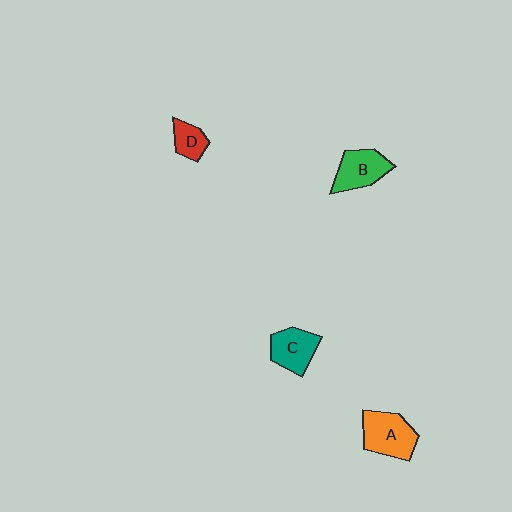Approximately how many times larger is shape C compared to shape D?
Approximately 1.6 times.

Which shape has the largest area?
Shape A (orange).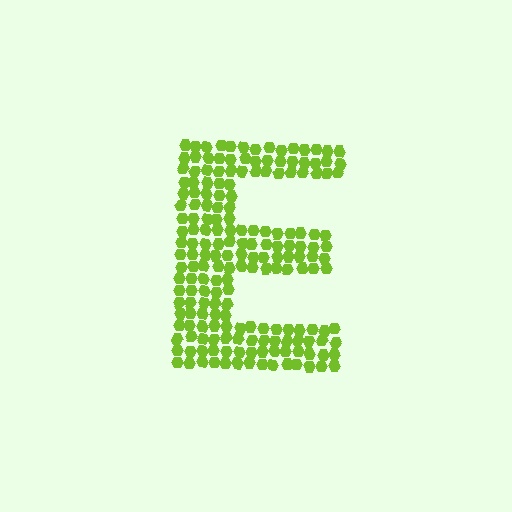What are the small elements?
The small elements are hexagons.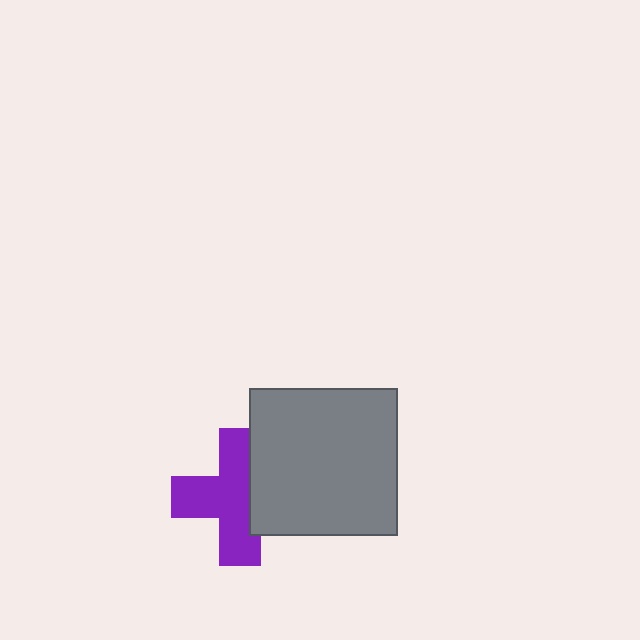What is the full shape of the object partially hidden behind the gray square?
The partially hidden object is a purple cross.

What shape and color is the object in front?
The object in front is a gray square.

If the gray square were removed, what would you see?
You would see the complete purple cross.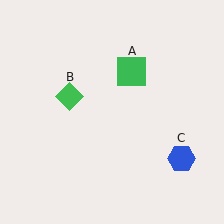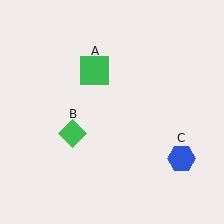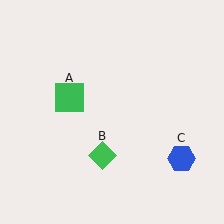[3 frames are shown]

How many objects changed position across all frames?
2 objects changed position: green square (object A), green diamond (object B).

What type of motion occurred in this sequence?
The green square (object A), green diamond (object B) rotated counterclockwise around the center of the scene.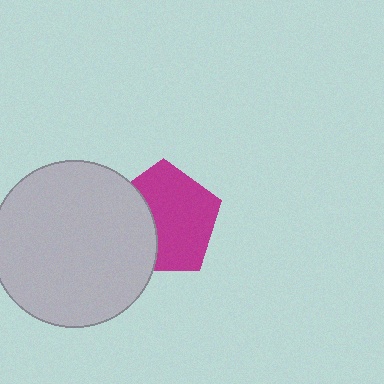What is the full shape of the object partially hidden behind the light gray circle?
The partially hidden object is a magenta pentagon.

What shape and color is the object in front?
The object in front is a light gray circle.